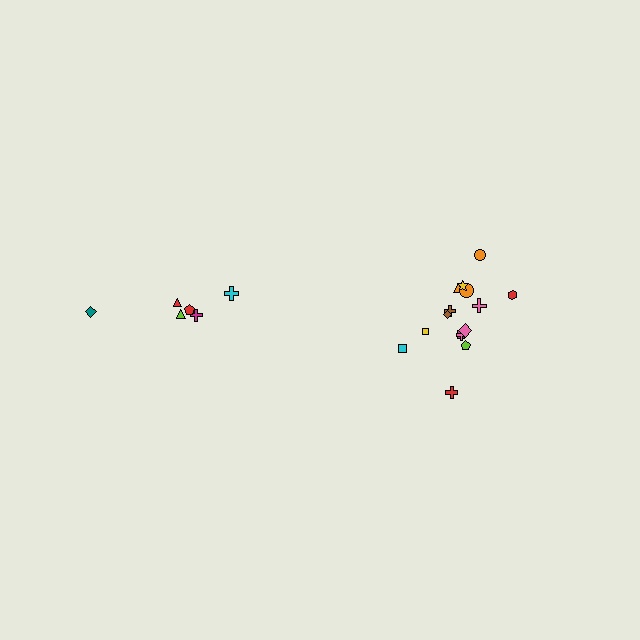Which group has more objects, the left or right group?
The right group.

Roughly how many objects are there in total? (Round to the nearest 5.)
Roughly 20 objects in total.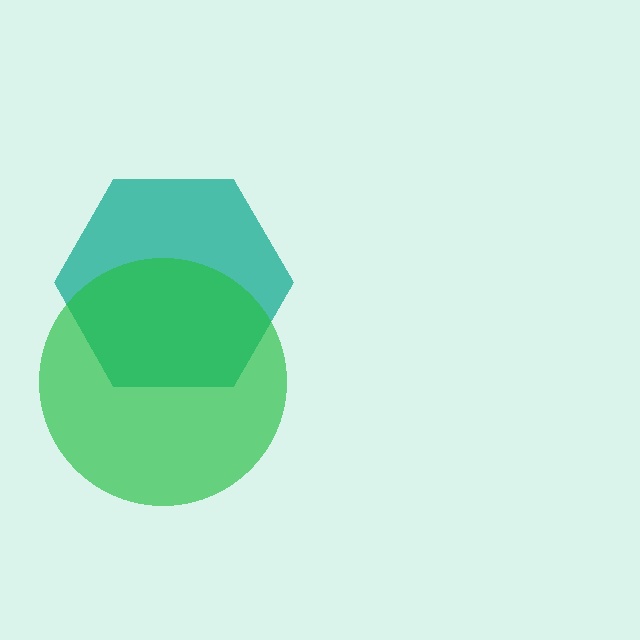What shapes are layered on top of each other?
The layered shapes are: a teal hexagon, a green circle.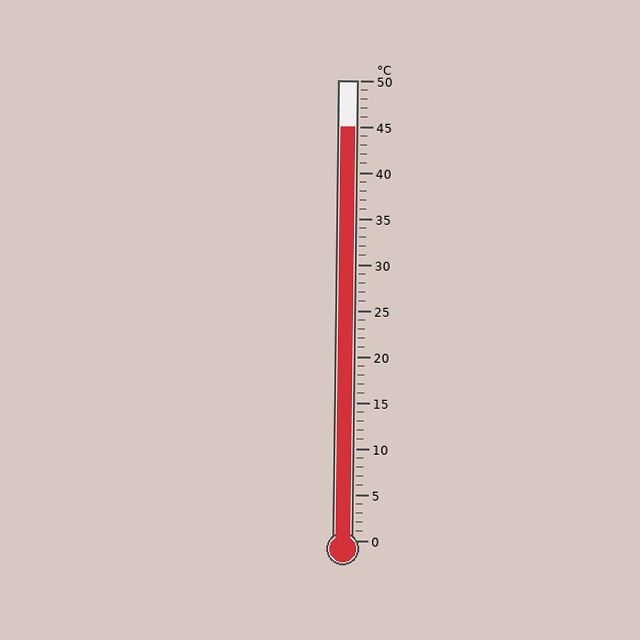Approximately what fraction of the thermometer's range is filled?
The thermometer is filled to approximately 90% of its range.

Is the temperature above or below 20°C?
The temperature is above 20°C.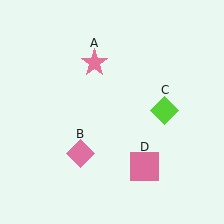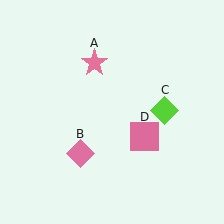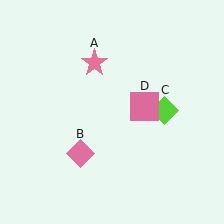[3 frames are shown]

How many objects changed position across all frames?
1 object changed position: pink square (object D).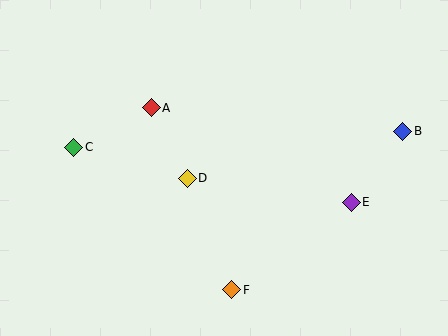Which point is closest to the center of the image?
Point D at (187, 178) is closest to the center.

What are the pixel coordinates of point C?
Point C is at (74, 147).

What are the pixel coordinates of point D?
Point D is at (187, 178).